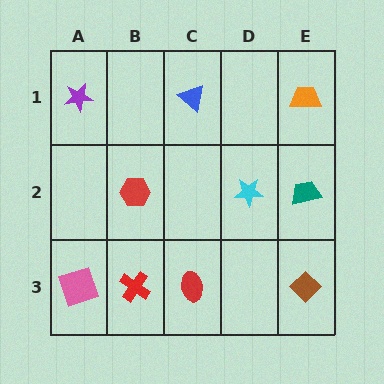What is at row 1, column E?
An orange trapezoid.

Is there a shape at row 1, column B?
No, that cell is empty.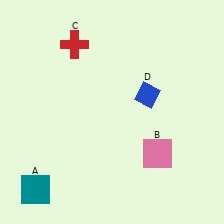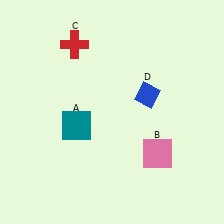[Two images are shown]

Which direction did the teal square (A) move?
The teal square (A) moved up.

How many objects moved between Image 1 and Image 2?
1 object moved between the two images.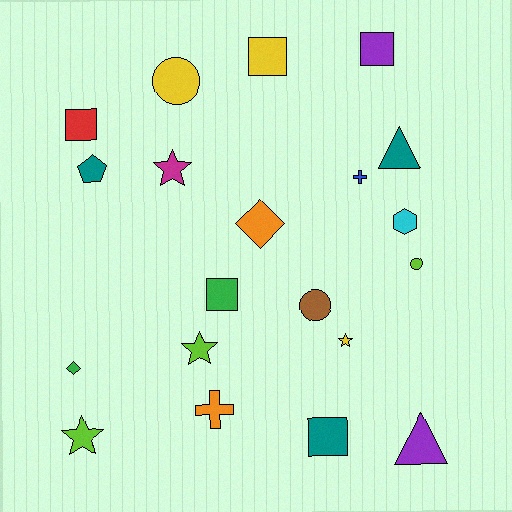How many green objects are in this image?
There are 2 green objects.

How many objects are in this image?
There are 20 objects.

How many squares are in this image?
There are 5 squares.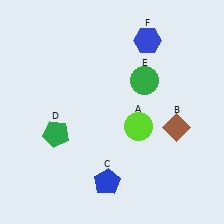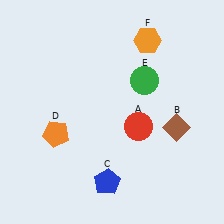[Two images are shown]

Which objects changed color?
A changed from lime to red. D changed from green to orange. F changed from blue to orange.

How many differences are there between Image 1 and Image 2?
There are 3 differences between the two images.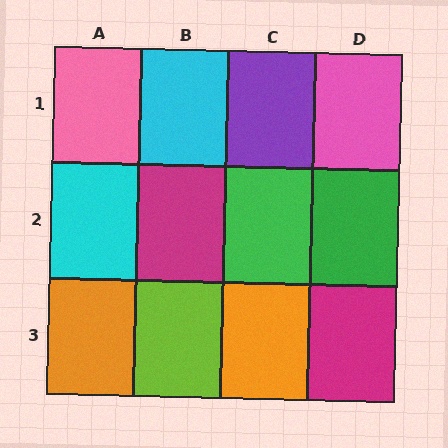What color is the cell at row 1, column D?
Pink.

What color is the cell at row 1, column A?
Pink.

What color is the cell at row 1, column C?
Purple.